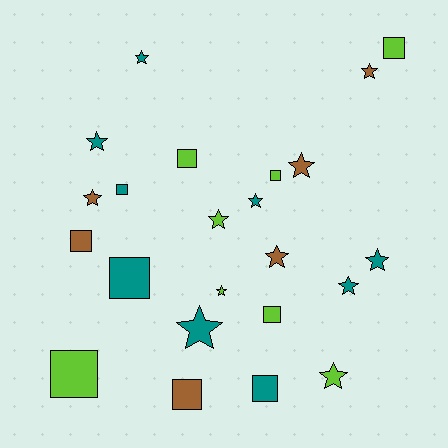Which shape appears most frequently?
Star, with 13 objects.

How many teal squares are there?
There are 3 teal squares.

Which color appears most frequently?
Teal, with 9 objects.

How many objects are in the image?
There are 23 objects.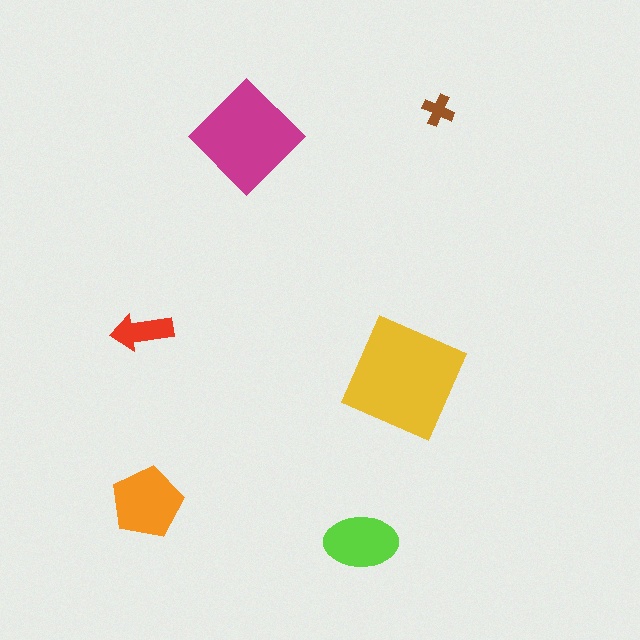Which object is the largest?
The yellow square.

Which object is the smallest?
The brown cross.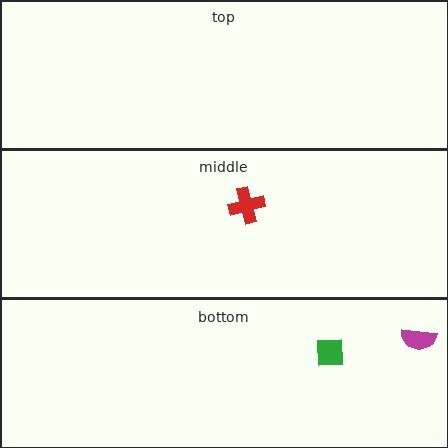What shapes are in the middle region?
The red cross.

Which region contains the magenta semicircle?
The bottom region.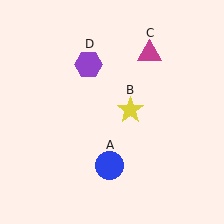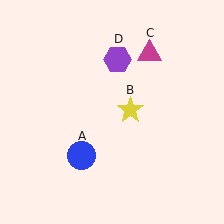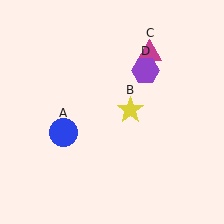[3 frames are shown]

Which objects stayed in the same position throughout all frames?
Yellow star (object B) and magenta triangle (object C) remained stationary.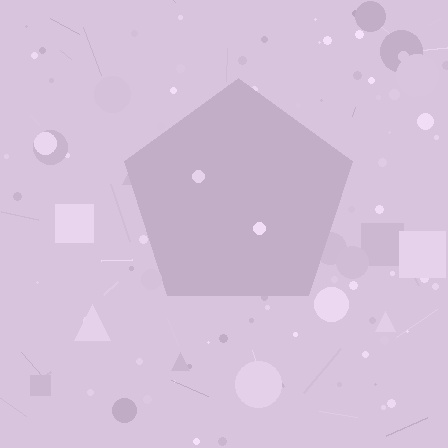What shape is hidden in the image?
A pentagon is hidden in the image.